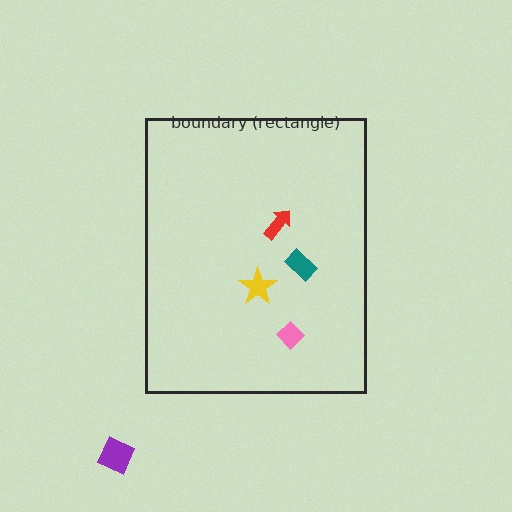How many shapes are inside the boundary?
4 inside, 1 outside.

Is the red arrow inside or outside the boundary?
Inside.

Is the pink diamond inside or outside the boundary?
Inside.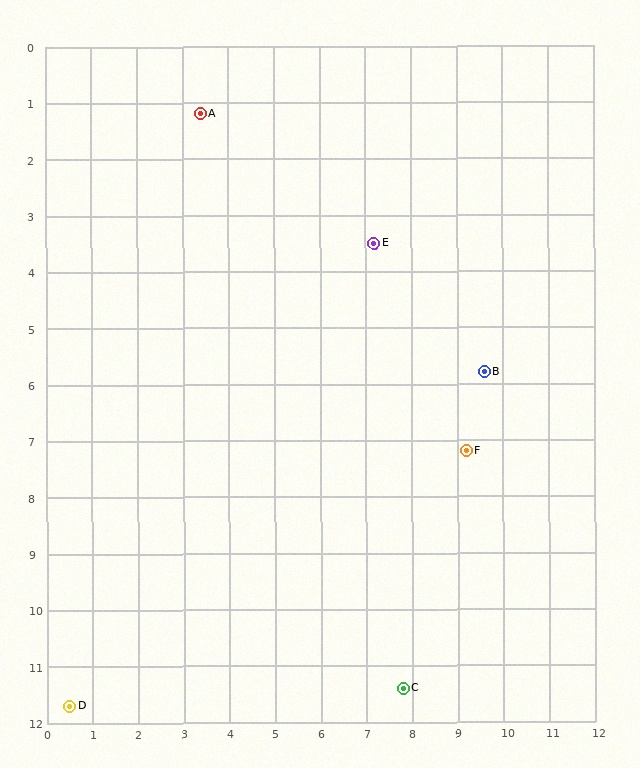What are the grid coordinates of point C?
Point C is at approximately (7.8, 11.4).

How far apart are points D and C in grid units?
Points D and C are about 7.3 grid units apart.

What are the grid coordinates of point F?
Point F is at approximately (9.2, 7.2).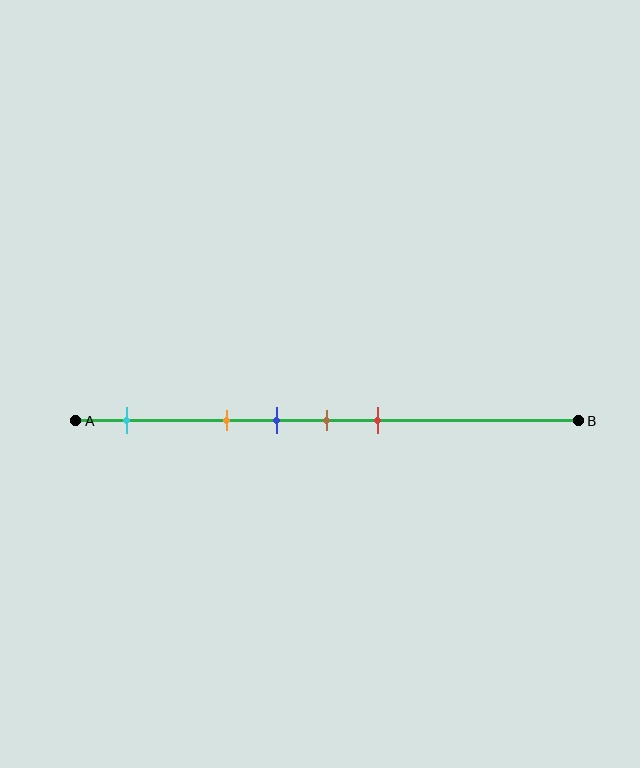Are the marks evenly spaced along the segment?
No, the marks are not evenly spaced.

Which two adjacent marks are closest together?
The blue and brown marks are the closest adjacent pair.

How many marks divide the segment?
There are 5 marks dividing the segment.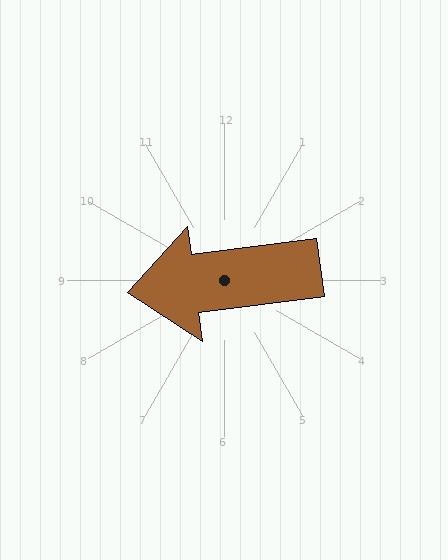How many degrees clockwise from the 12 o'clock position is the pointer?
Approximately 263 degrees.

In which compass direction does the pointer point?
West.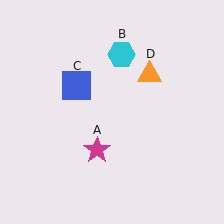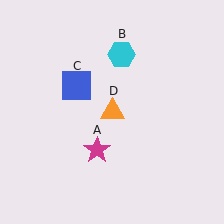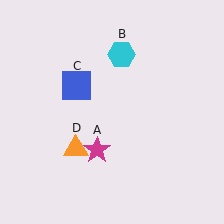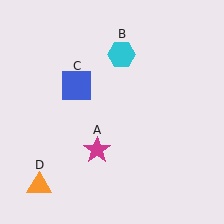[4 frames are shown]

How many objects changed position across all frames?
1 object changed position: orange triangle (object D).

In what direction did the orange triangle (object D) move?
The orange triangle (object D) moved down and to the left.